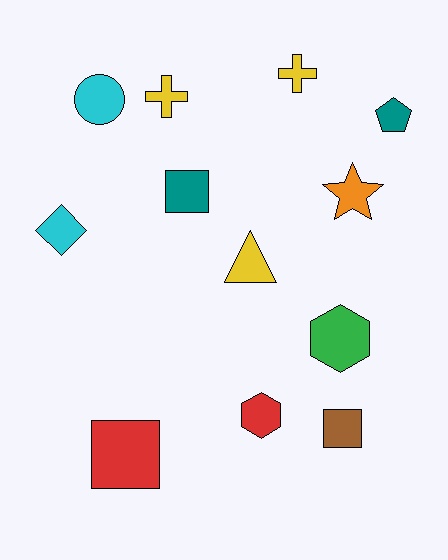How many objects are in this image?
There are 12 objects.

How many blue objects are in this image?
There are no blue objects.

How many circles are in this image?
There is 1 circle.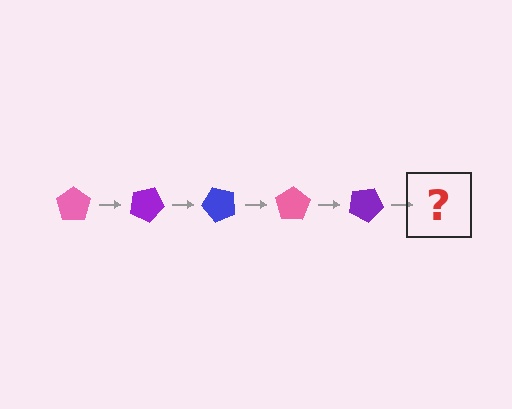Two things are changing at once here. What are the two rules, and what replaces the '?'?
The two rules are that it rotates 25 degrees each step and the color cycles through pink, purple, and blue. The '?' should be a blue pentagon, rotated 125 degrees from the start.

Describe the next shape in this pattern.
It should be a blue pentagon, rotated 125 degrees from the start.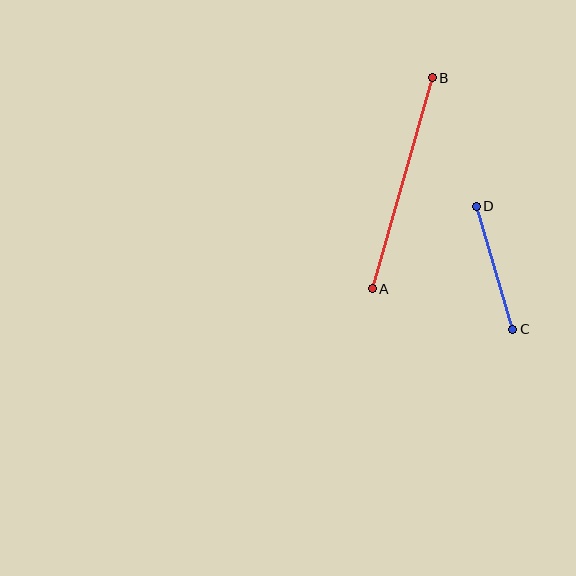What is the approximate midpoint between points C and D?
The midpoint is at approximately (494, 268) pixels.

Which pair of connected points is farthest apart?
Points A and B are farthest apart.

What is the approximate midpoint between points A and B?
The midpoint is at approximately (402, 183) pixels.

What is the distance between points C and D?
The distance is approximately 128 pixels.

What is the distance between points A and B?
The distance is approximately 219 pixels.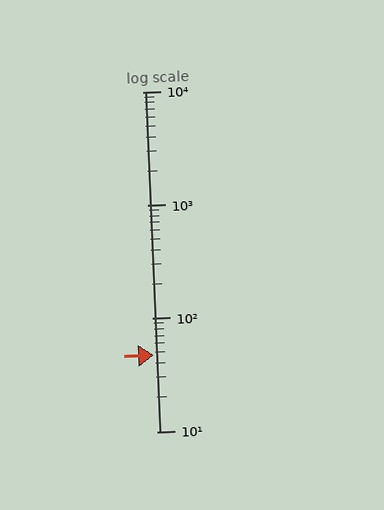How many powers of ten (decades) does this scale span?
The scale spans 3 decades, from 10 to 10000.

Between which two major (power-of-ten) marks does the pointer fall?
The pointer is between 10 and 100.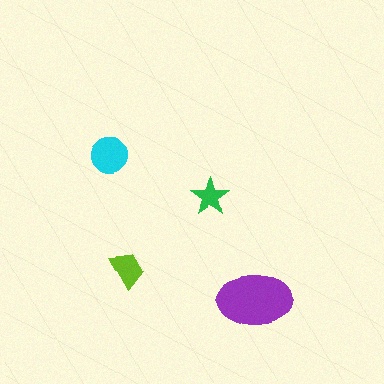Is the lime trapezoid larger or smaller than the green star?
Larger.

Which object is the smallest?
The green star.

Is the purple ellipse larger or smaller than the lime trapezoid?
Larger.